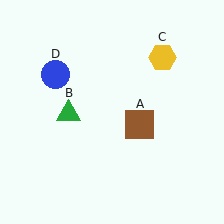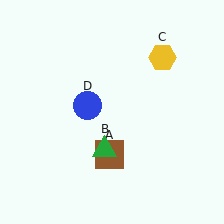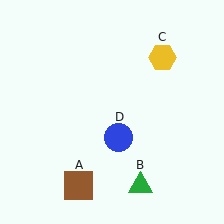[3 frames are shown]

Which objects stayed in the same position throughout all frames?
Yellow hexagon (object C) remained stationary.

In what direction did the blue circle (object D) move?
The blue circle (object D) moved down and to the right.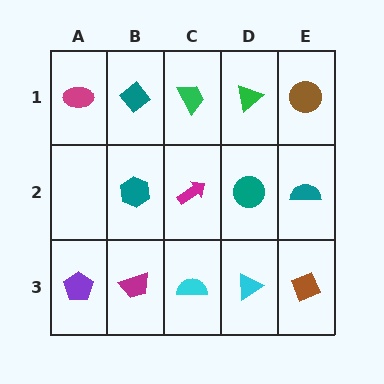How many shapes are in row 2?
4 shapes.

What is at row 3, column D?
A cyan triangle.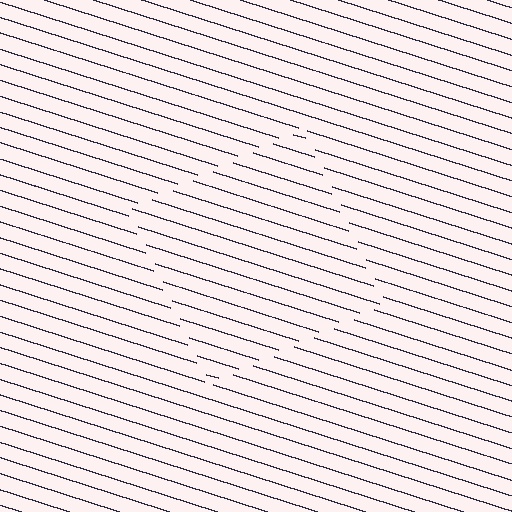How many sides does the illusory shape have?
4 sides — the line-ends trace a square.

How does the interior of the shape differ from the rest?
The interior of the shape contains the same grating, shifted by half a period — the contour is defined by the phase discontinuity where line-ends from the inner and outer gratings abut.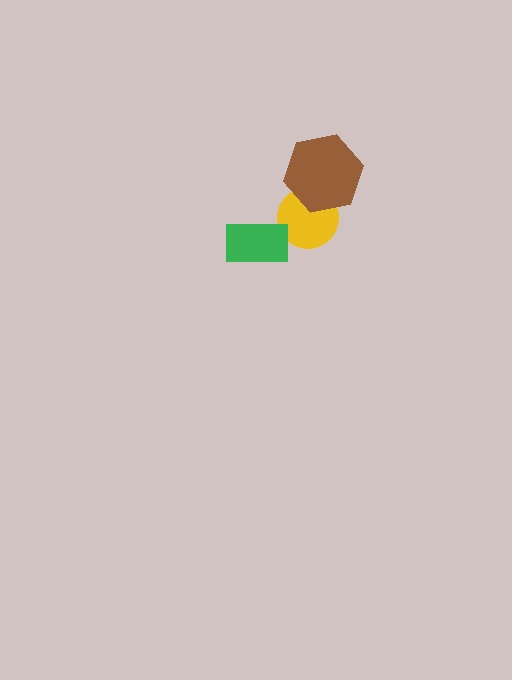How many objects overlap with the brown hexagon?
1 object overlaps with the brown hexagon.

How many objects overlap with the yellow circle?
1 object overlaps with the yellow circle.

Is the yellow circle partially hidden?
Yes, it is partially covered by another shape.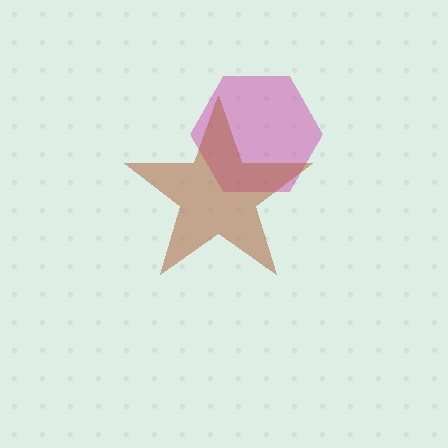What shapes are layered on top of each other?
The layered shapes are: a magenta hexagon, a brown star.